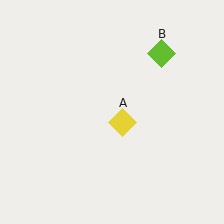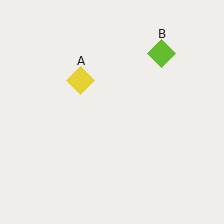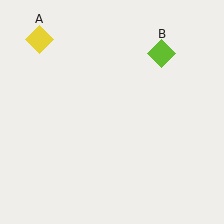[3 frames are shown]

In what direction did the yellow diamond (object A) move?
The yellow diamond (object A) moved up and to the left.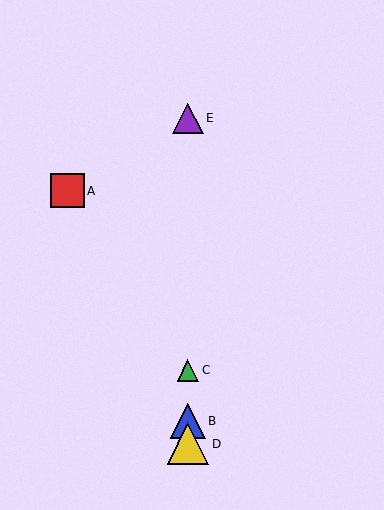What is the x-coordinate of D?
Object D is at x≈188.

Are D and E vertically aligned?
Yes, both are at x≈188.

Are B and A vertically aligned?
No, B is at x≈188 and A is at x≈67.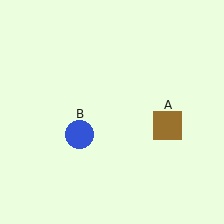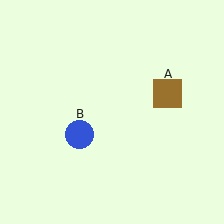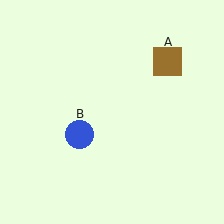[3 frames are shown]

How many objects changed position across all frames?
1 object changed position: brown square (object A).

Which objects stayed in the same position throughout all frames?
Blue circle (object B) remained stationary.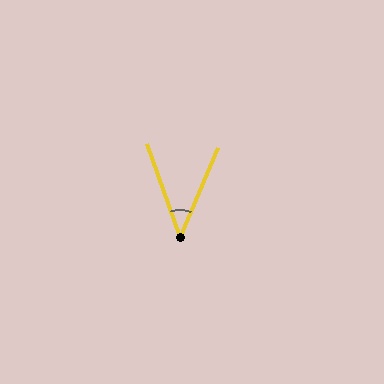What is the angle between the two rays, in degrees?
Approximately 42 degrees.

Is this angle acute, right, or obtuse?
It is acute.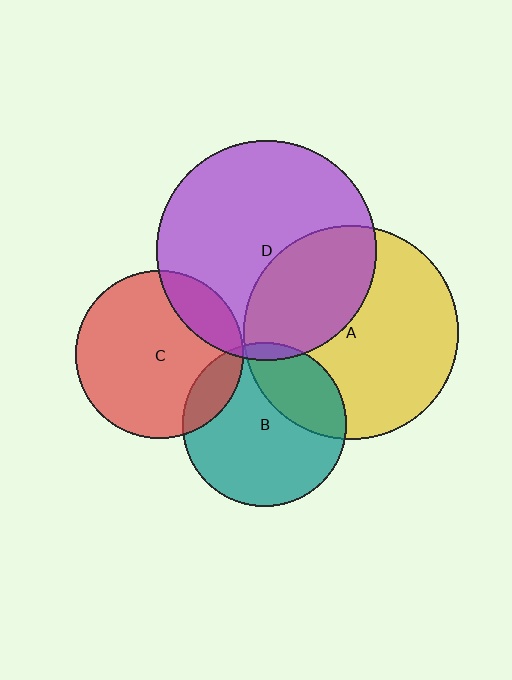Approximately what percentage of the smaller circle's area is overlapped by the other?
Approximately 15%.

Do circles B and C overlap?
Yes.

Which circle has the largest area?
Circle D (purple).